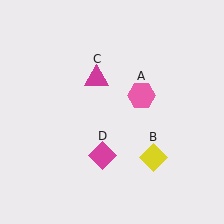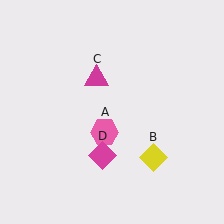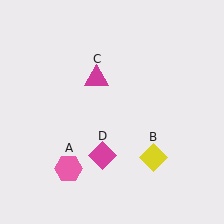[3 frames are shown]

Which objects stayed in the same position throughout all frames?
Yellow diamond (object B) and magenta triangle (object C) and magenta diamond (object D) remained stationary.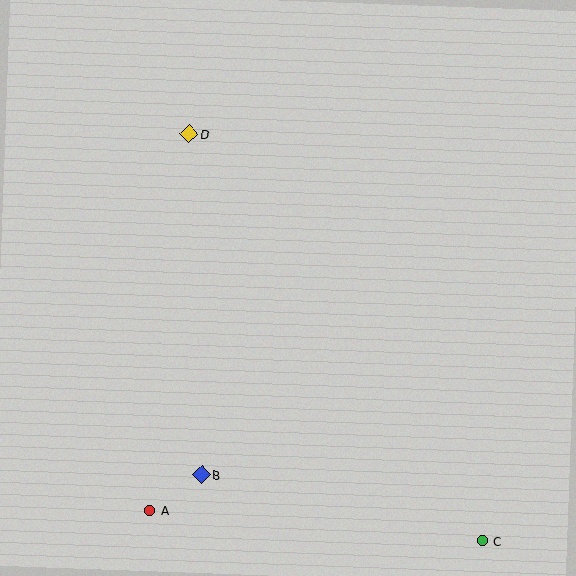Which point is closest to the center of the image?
Point D at (189, 134) is closest to the center.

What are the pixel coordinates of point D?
Point D is at (189, 134).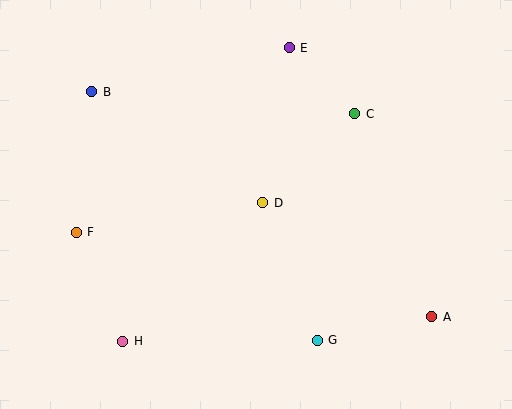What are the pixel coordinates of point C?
Point C is at (355, 114).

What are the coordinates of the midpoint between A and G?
The midpoint between A and G is at (375, 328).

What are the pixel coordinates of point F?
Point F is at (76, 232).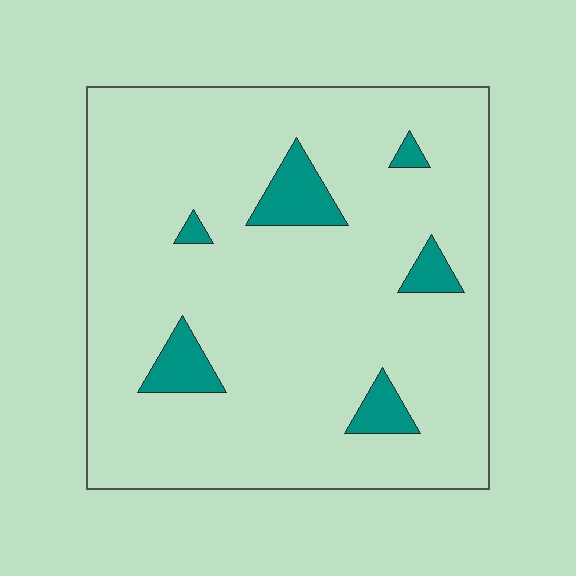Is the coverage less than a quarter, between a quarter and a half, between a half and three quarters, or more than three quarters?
Less than a quarter.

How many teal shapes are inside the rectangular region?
6.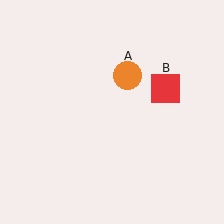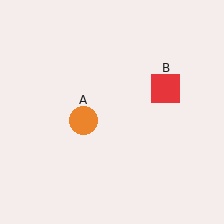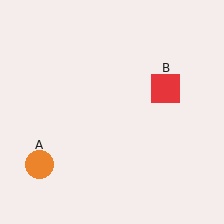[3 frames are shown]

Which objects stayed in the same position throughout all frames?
Red square (object B) remained stationary.